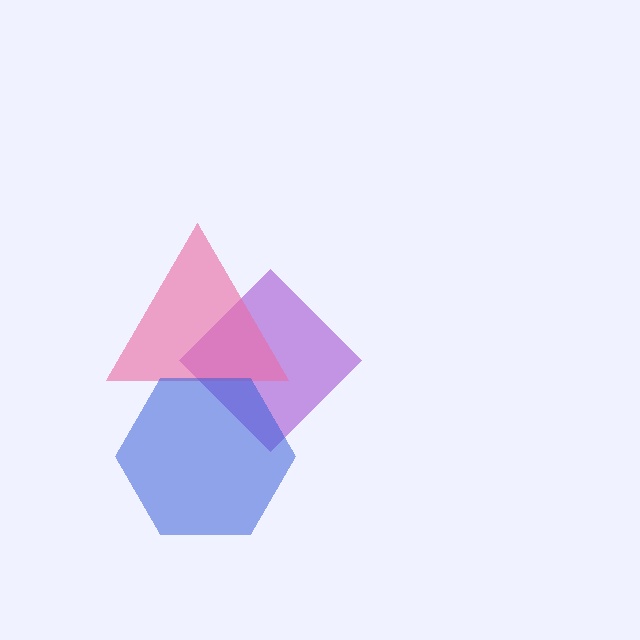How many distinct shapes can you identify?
There are 3 distinct shapes: a purple diamond, a pink triangle, a blue hexagon.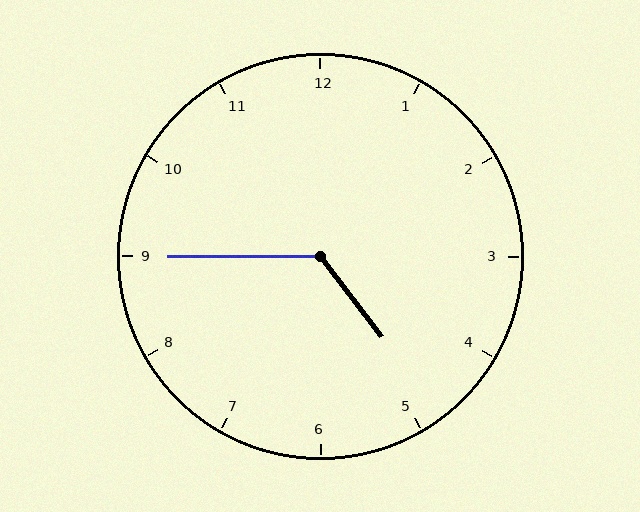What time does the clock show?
4:45.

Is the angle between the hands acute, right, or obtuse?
It is obtuse.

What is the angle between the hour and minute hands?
Approximately 128 degrees.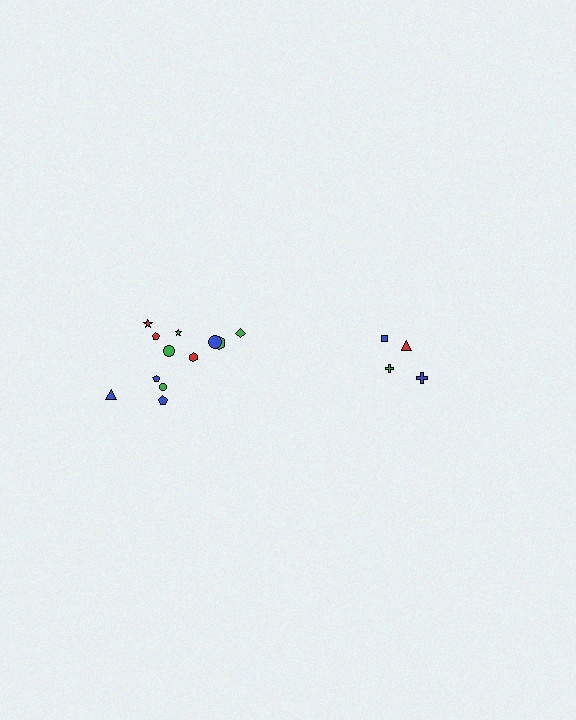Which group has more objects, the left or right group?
The left group.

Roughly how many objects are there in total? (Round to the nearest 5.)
Roughly 15 objects in total.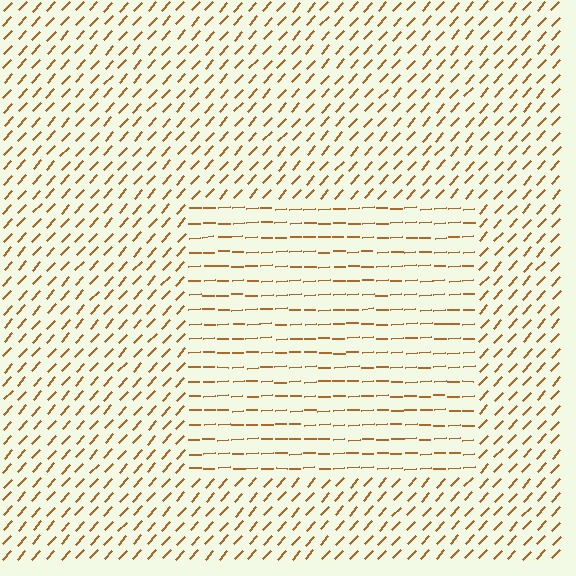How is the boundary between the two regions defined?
The boundary is defined purely by a change in line orientation (approximately 45 degrees difference). All lines are the same color and thickness.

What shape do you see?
I see a rectangle.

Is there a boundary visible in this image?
Yes, there is a texture boundary formed by a change in line orientation.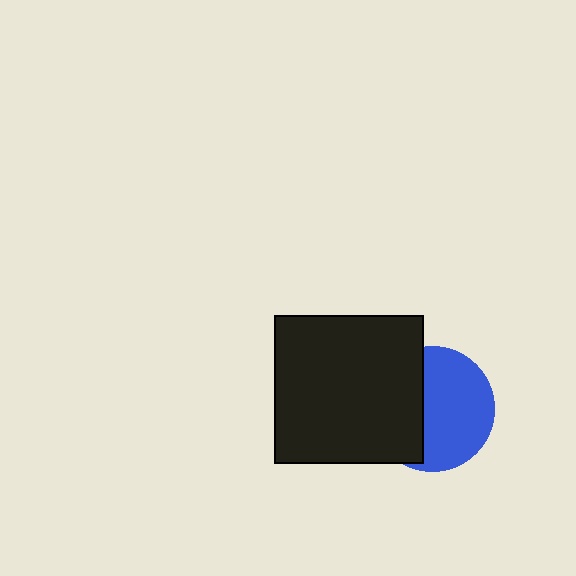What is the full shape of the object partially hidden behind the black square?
The partially hidden object is a blue circle.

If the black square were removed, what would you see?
You would see the complete blue circle.